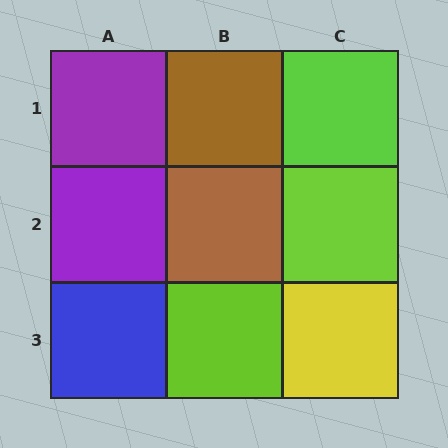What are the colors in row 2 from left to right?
Purple, brown, lime.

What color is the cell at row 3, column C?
Yellow.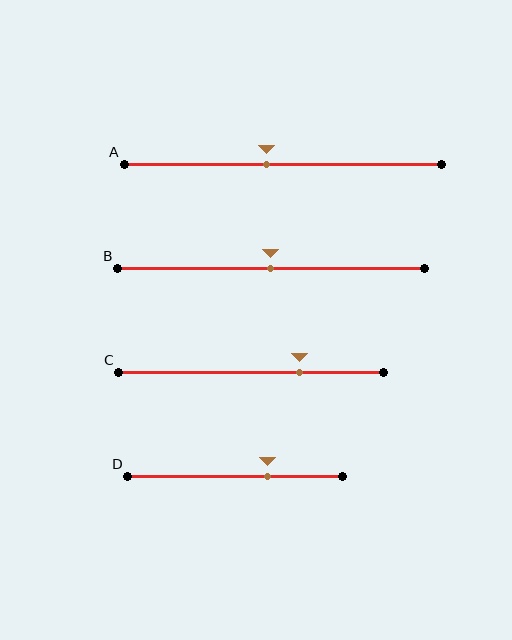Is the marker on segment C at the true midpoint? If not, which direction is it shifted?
No, the marker on segment C is shifted to the right by about 18% of the segment length.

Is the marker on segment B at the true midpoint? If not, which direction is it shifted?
Yes, the marker on segment B is at the true midpoint.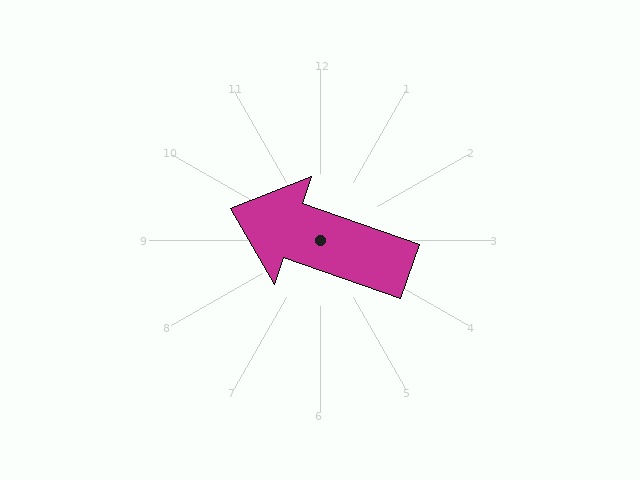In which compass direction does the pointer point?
West.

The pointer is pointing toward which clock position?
Roughly 10 o'clock.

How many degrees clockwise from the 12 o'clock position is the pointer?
Approximately 289 degrees.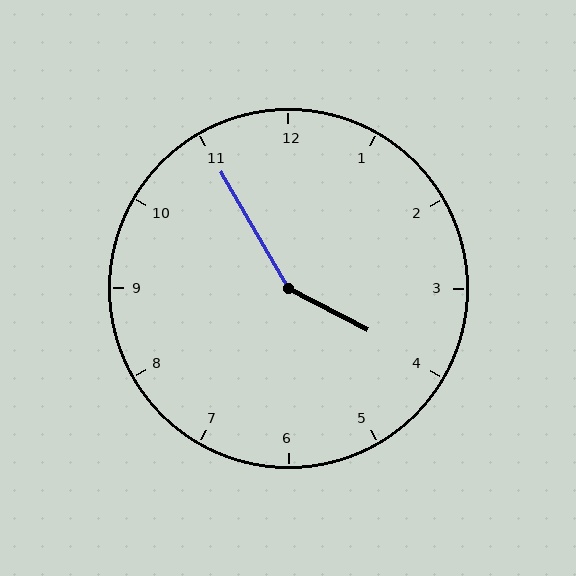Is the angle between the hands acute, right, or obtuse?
It is obtuse.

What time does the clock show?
3:55.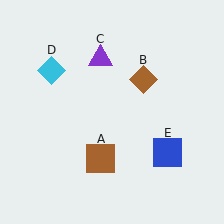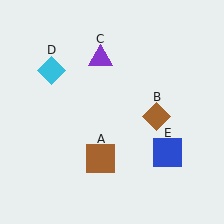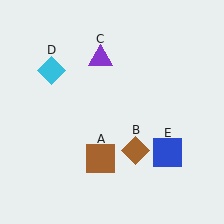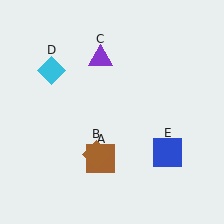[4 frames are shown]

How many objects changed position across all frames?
1 object changed position: brown diamond (object B).